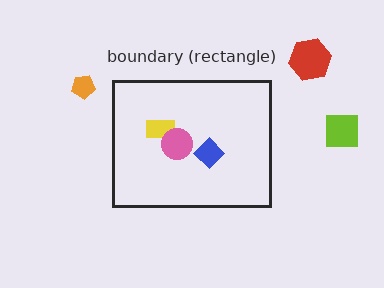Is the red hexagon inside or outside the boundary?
Outside.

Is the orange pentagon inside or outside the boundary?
Outside.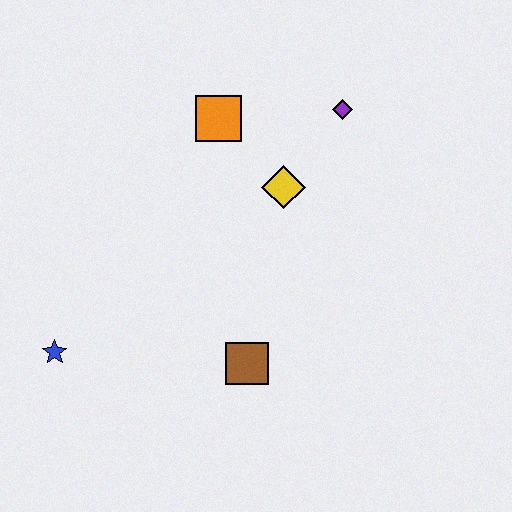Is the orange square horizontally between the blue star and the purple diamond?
Yes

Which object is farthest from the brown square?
The purple diamond is farthest from the brown square.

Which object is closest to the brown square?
The yellow diamond is closest to the brown square.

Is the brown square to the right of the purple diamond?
No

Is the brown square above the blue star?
No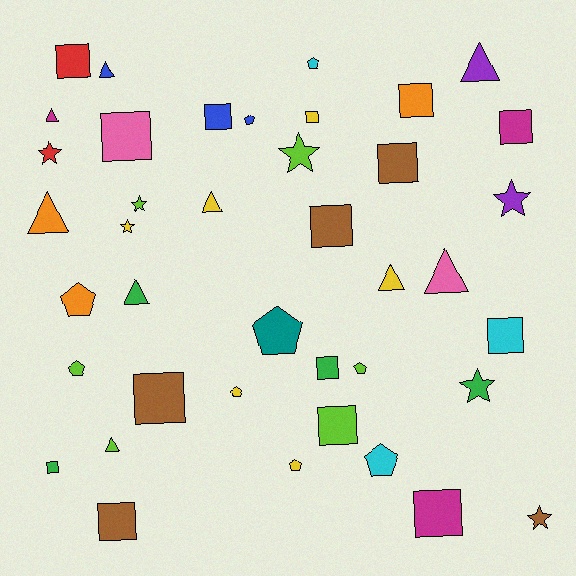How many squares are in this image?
There are 15 squares.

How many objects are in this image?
There are 40 objects.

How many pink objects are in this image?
There are 2 pink objects.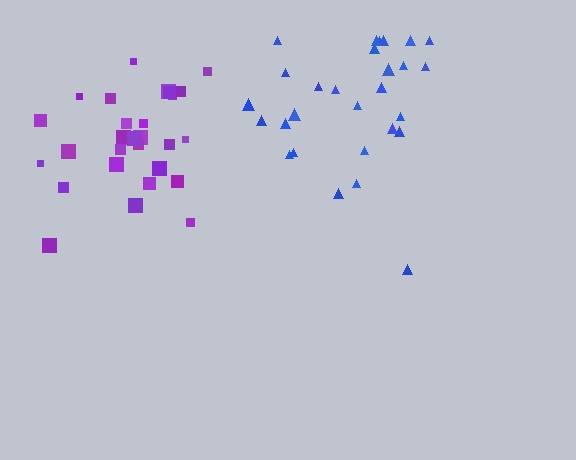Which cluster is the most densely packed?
Purple.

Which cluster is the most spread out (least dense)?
Blue.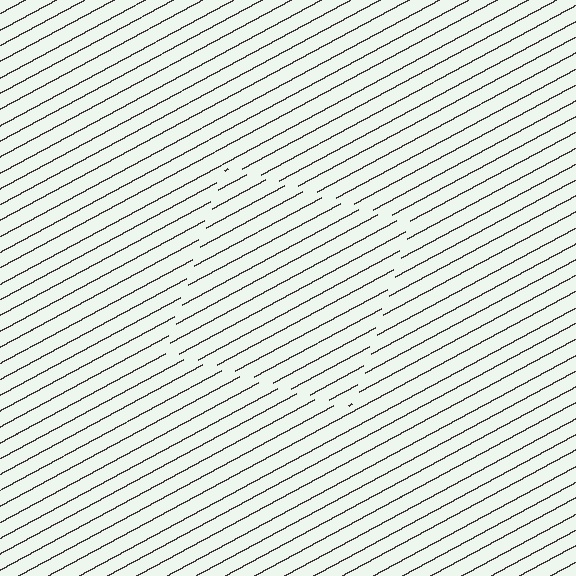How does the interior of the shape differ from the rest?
The interior of the shape contains the same grating, shifted by half a period — the contour is defined by the phase discontinuity where line-ends from the inner and outer gratings abut.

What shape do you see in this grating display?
An illusory square. The interior of the shape contains the same grating, shifted by half a period — the contour is defined by the phase discontinuity where line-ends from the inner and outer gratings abut.